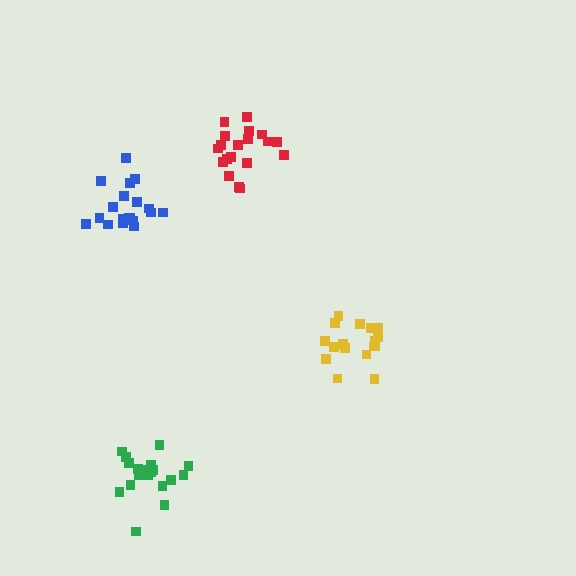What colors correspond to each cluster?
The clusters are colored: blue, red, yellow, green.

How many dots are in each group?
Group 1: 19 dots, Group 2: 19 dots, Group 3: 17 dots, Group 4: 19 dots (74 total).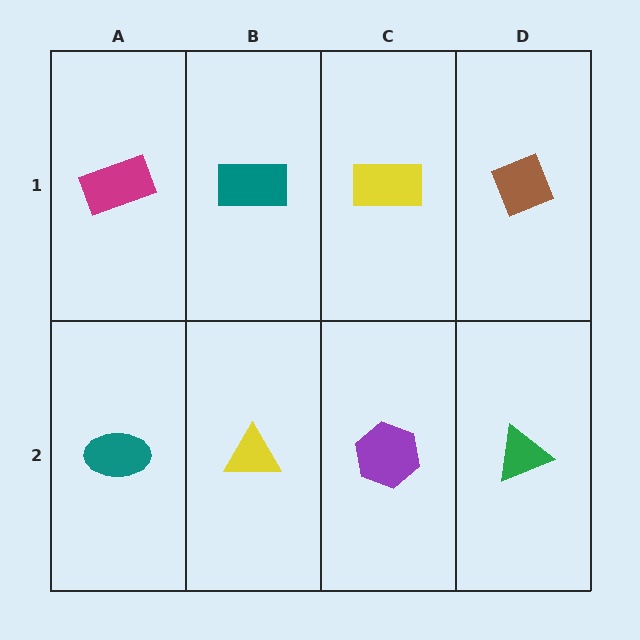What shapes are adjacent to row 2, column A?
A magenta rectangle (row 1, column A), a yellow triangle (row 2, column B).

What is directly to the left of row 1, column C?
A teal rectangle.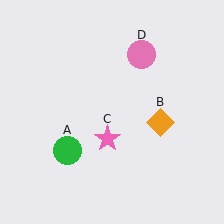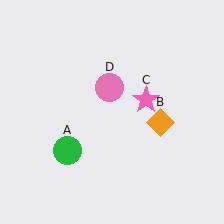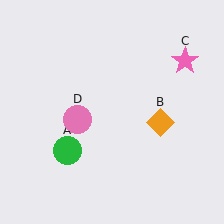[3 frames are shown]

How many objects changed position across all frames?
2 objects changed position: pink star (object C), pink circle (object D).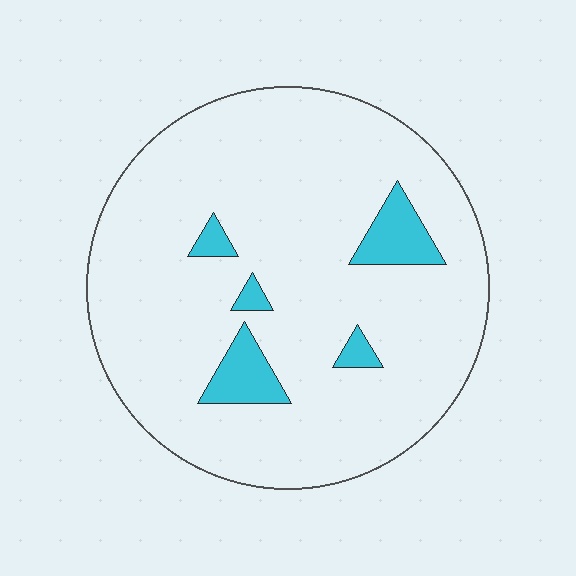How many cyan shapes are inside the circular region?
5.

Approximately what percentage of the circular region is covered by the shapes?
Approximately 10%.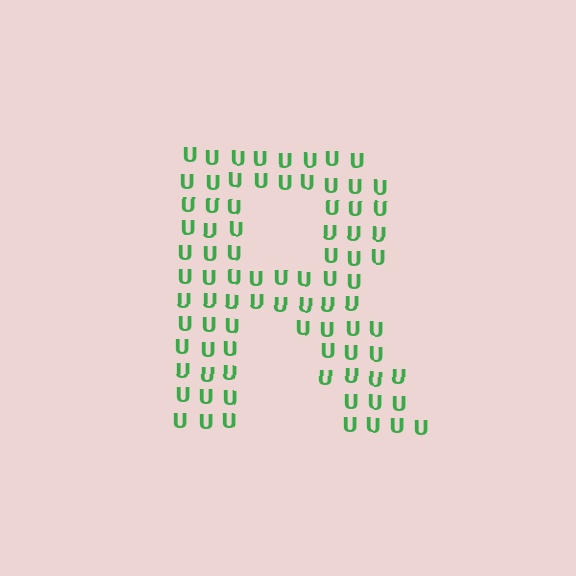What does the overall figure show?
The overall figure shows the letter R.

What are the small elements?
The small elements are letter U's.